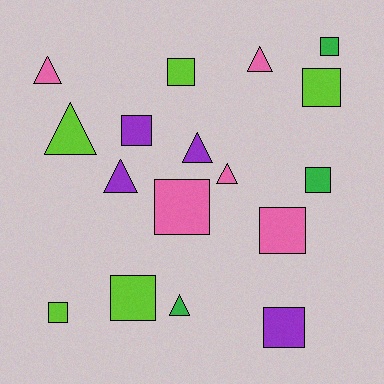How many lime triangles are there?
There is 1 lime triangle.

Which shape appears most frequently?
Square, with 10 objects.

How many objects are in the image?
There are 17 objects.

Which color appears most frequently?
Lime, with 5 objects.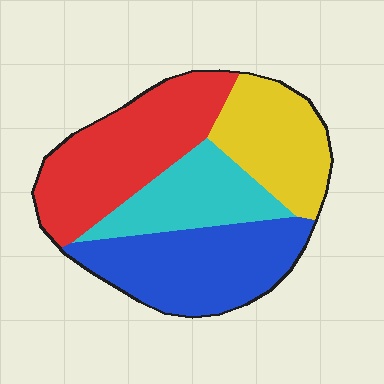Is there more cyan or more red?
Red.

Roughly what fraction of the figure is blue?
Blue takes up between a sixth and a third of the figure.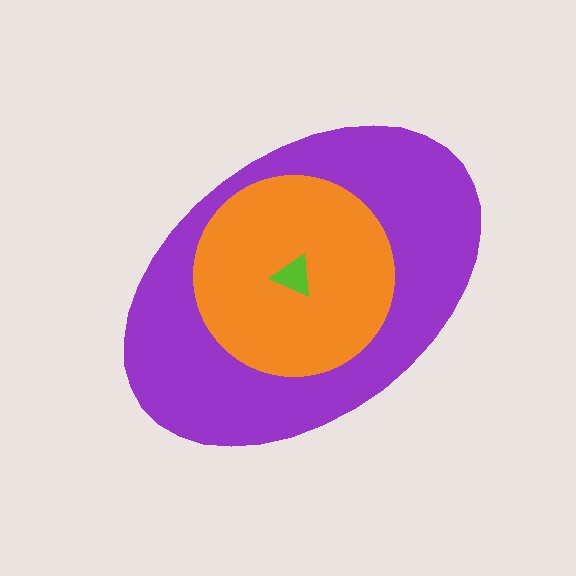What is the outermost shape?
The purple ellipse.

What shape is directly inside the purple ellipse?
The orange circle.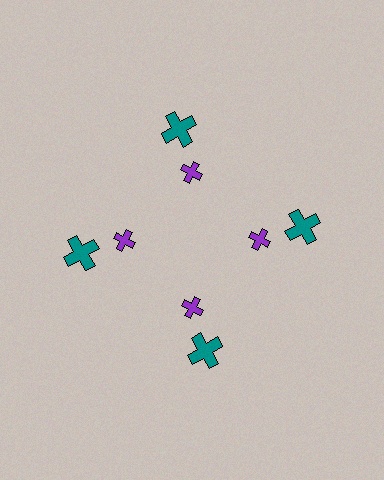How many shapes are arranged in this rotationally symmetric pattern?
There are 8 shapes, arranged in 4 groups of 2.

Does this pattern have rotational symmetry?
Yes, this pattern has 4-fold rotational symmetry. It looks the same after rotating 90 degrees around the center.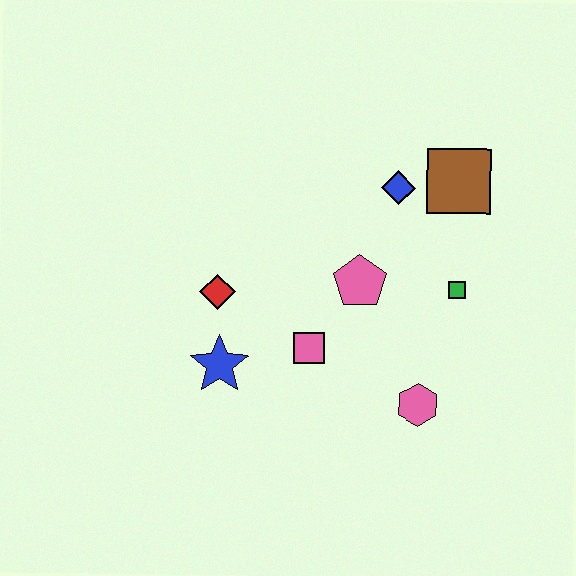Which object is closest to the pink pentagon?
The pink square is closest to the pink pentagon.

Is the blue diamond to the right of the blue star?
Yes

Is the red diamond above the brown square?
No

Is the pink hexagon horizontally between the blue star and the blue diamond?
No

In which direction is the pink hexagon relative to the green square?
The pink hexagon is below the green square.